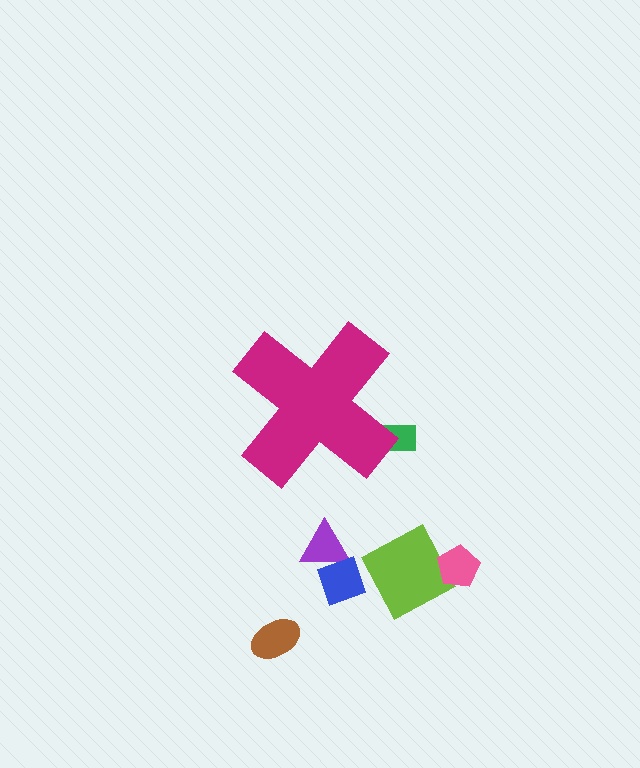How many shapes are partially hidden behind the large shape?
1 shape is partially hidden.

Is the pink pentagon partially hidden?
No, the pink pentagon is fully visible.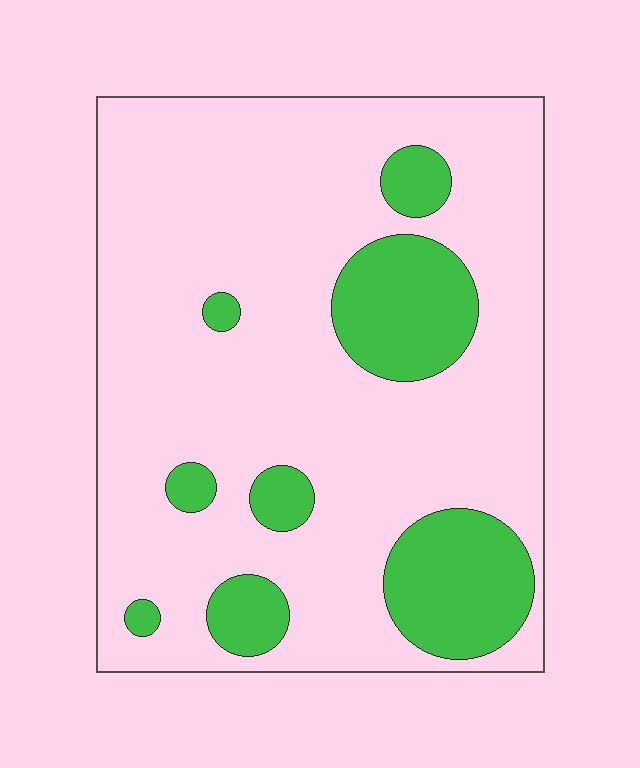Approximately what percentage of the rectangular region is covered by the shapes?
Approximately 20%.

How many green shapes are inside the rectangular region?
8.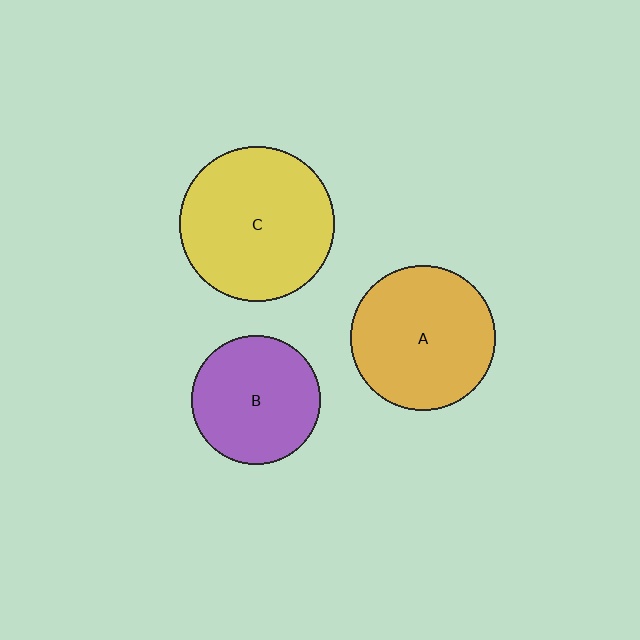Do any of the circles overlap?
No, none of the circles overlap.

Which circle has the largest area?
Circle C (yellow).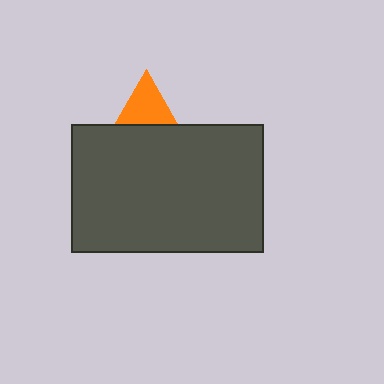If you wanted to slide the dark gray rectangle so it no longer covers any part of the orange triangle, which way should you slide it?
Slide it down — that is the most direct way to separate the two shapes.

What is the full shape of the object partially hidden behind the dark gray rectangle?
The partially hidden object is an orange triangle.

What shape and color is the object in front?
The object in front is a dark gray rectangle.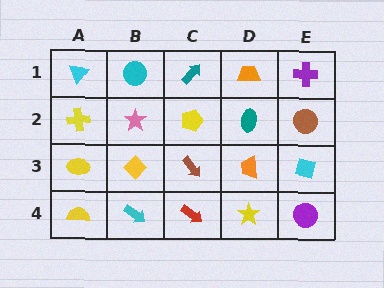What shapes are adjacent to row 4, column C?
A brown arrow (row 3, column C), a cyan arrow (row 4, column B), a yellow star (row 4, column D).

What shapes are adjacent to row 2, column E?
A purple cross (row 1, column E), a cyan square (row 3, column E), a teal ellipse (row 2, column D).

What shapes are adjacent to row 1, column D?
A teal ellipse (row 2, column D), a teal arrow (row 1, column C), a purple cross (row 1, column E).